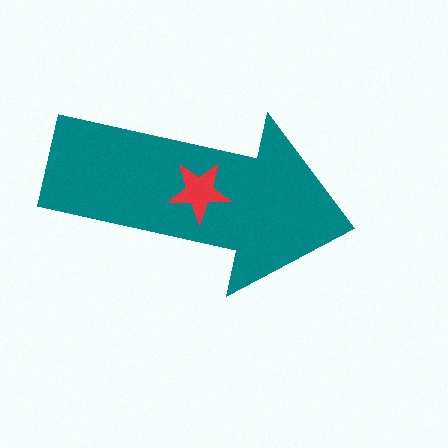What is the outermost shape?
The teal arrow.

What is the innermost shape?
The red star.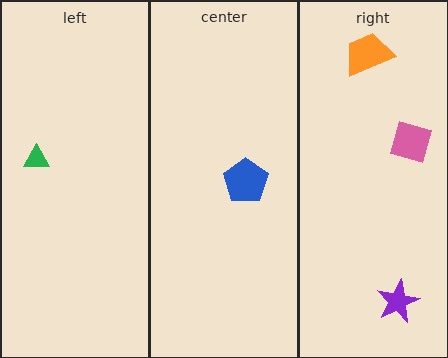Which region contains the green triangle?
The left region.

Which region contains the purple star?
The right region.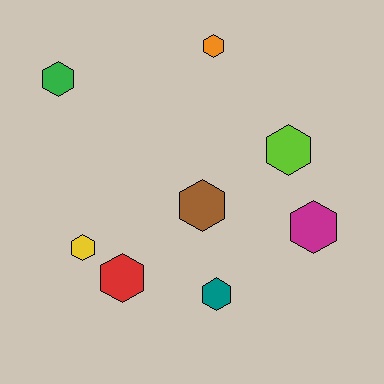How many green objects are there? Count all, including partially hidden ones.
There is 1 green object.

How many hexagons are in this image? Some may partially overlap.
There are 8 hexagons.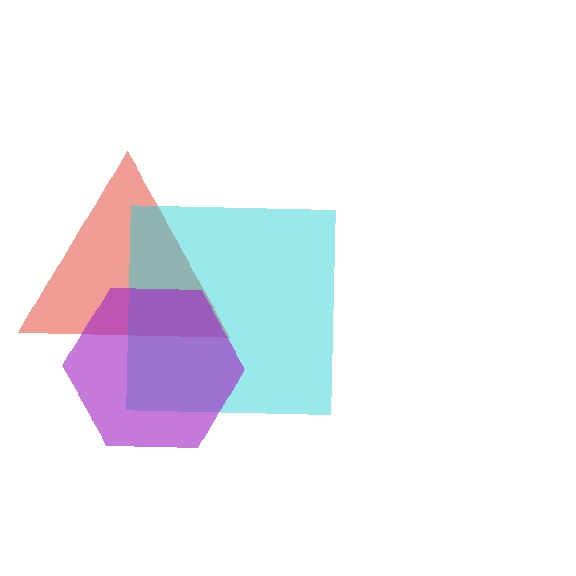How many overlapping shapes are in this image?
There are 3 overlapping shapes in the image.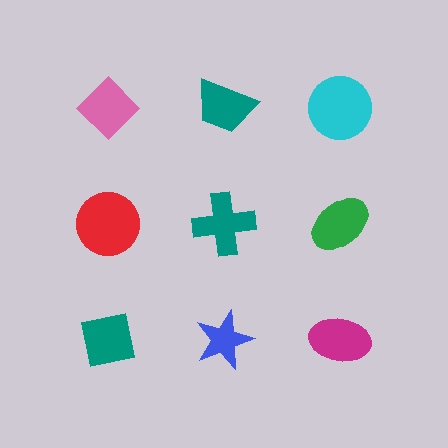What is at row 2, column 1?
A red circle.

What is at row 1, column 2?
A teal trapezoid.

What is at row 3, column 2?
A blue star.